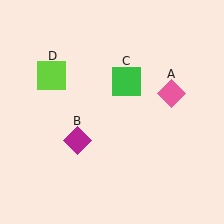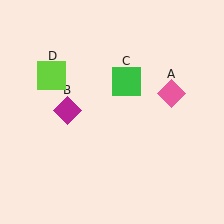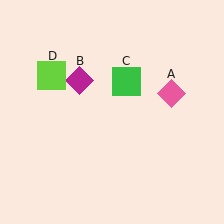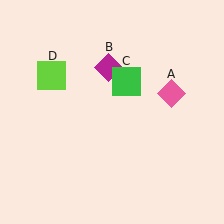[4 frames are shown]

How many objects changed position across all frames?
1 object changed position: magenta diamond (object B).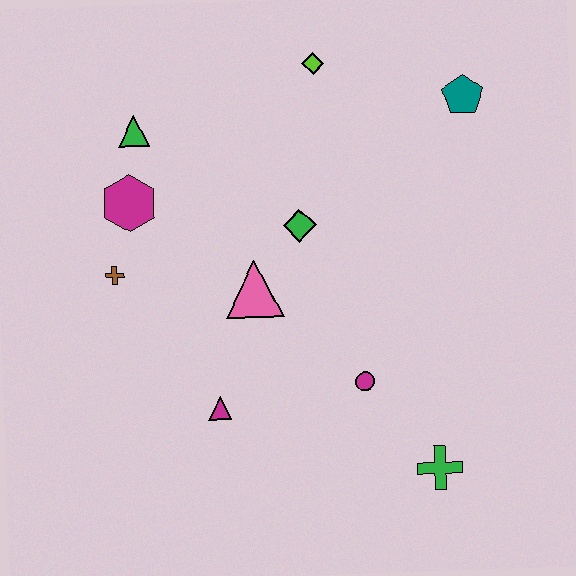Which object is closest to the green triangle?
The magenta hexagon is closest to the green triangle.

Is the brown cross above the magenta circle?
Yes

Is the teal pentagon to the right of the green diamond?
Yes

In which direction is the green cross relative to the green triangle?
The green cross is below the green triangle.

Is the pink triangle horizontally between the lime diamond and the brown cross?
Yes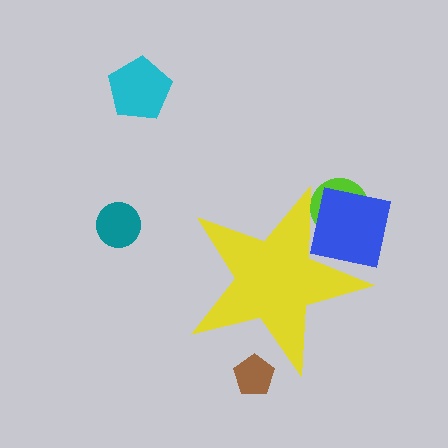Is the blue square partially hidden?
Yes, the blue square is partially hidden behind the yellow star.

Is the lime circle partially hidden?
Yes, the lime circle is partially hidden behind the yellow star.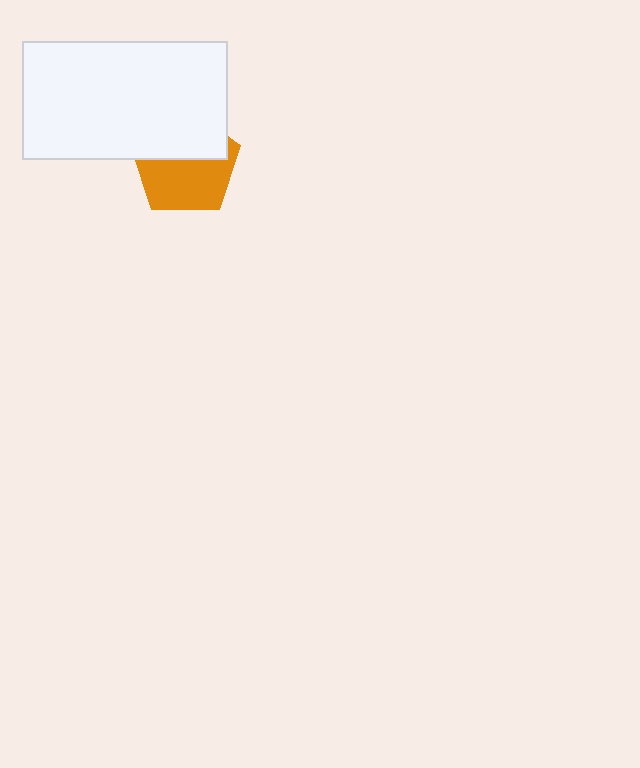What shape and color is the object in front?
The object in front is a white rectangle.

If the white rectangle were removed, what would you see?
You would see the complete orange pentagon.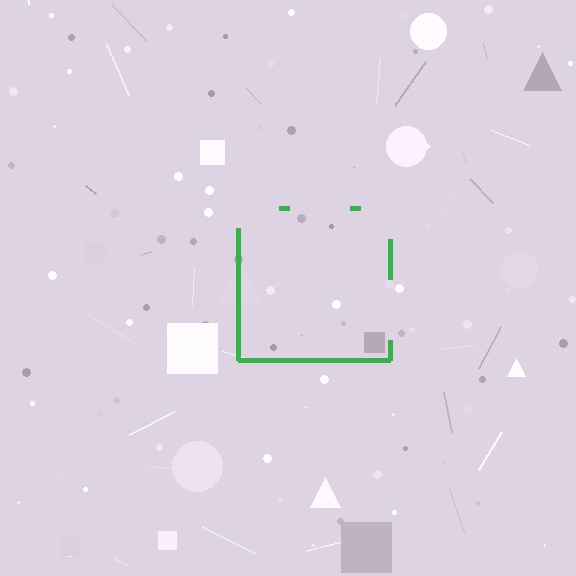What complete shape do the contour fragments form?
The contour fragments form a square.